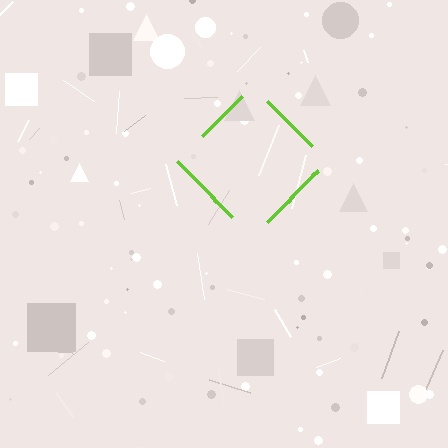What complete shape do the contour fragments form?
The contour fragments form a diamond.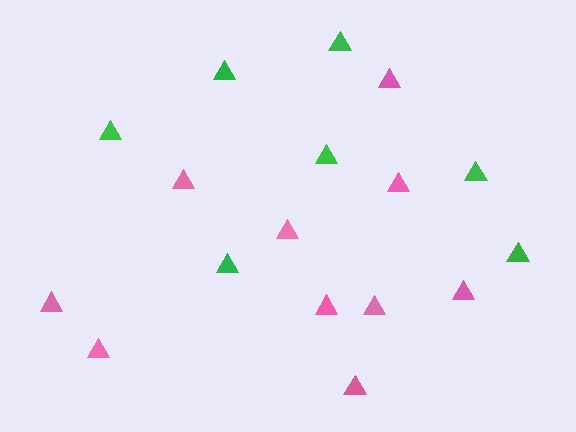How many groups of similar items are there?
There are 2 groups: one group of green triangles (7) and one group of pink triangles (10).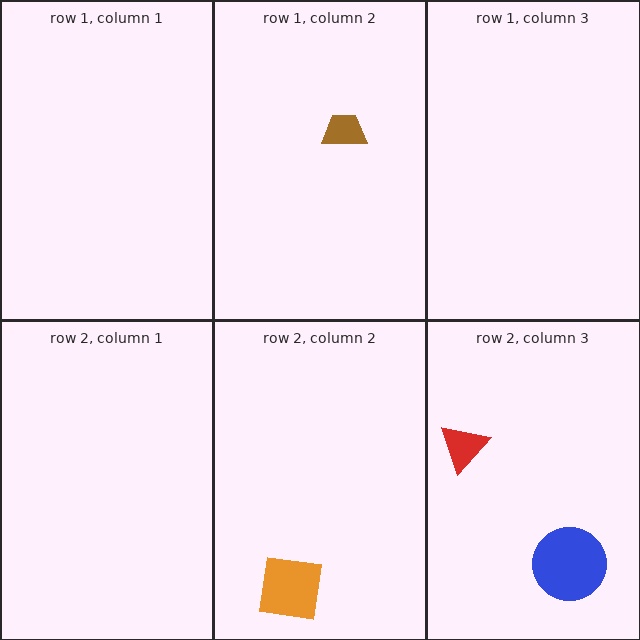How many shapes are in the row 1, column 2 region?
1.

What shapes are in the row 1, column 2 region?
The brown trapezoid.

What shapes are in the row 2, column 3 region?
The blue circle, the red triangle.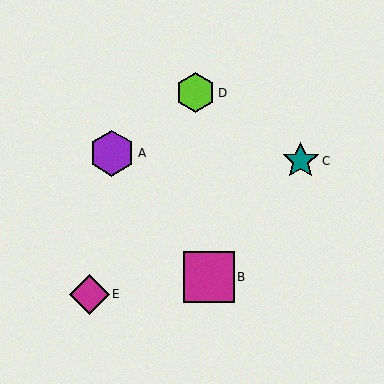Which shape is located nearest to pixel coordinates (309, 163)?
The teal star (labeled C) at (301, 161) is nearest to that location.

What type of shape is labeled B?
Shape B is a magenta square.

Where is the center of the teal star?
The center of the teal star is at (301, 161).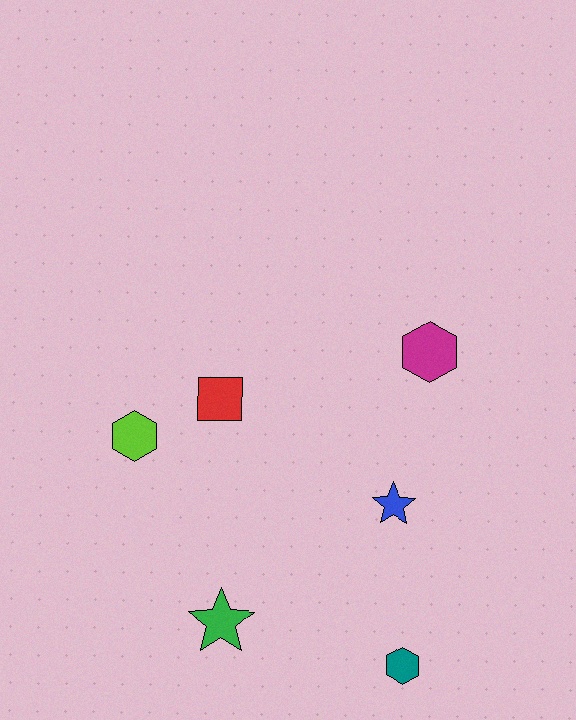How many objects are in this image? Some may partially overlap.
There are 6 objects.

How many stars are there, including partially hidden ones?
There are 2 stars.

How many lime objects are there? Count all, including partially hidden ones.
There is 1 lime object.